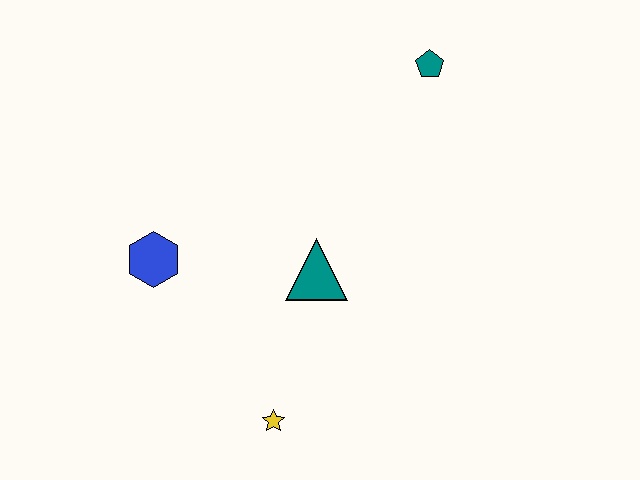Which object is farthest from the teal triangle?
The teal pentagon is farthest from the teal triangle.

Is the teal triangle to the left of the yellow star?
No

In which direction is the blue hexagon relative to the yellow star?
The blue hexagon is above the yellow star.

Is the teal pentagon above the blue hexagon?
Yes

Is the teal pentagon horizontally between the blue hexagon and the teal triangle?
No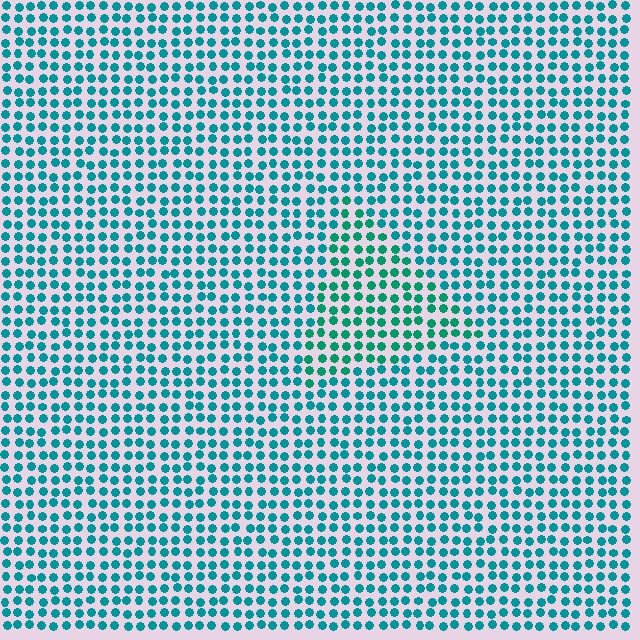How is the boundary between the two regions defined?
The boundary is defined purely by a slight shift in hue (about 21 degrees). Spacing, size, and orientation are identical on both sides.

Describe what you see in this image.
The image is filled with small teal elements in a uniform arrangement. A triangle-shaped region is visible where the elements are tinted to a slightly different hue, forming a subtle color boundary.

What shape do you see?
I see a triangle.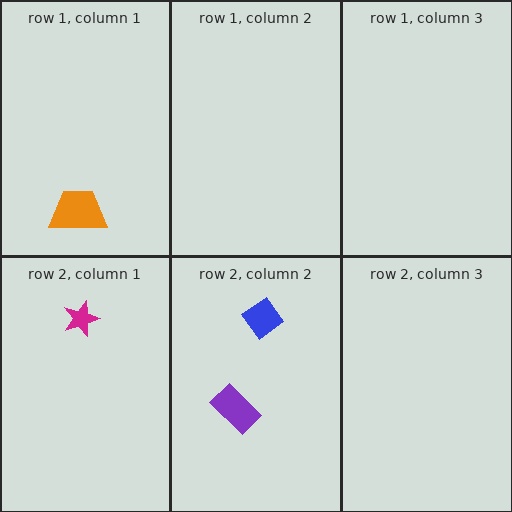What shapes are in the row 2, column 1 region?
The magenta star.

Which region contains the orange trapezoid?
The row 1, column 1 region.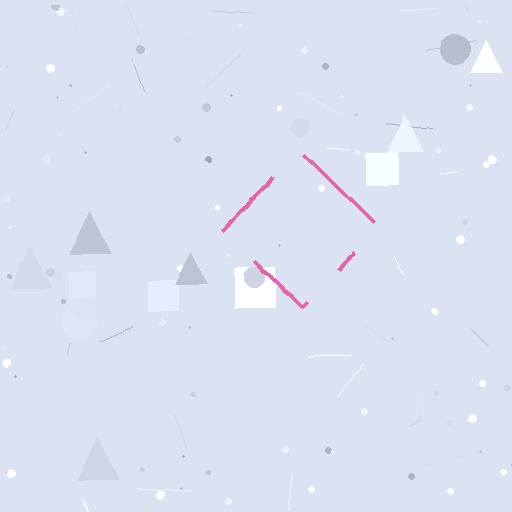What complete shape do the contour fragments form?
The contour fragments form a diamond.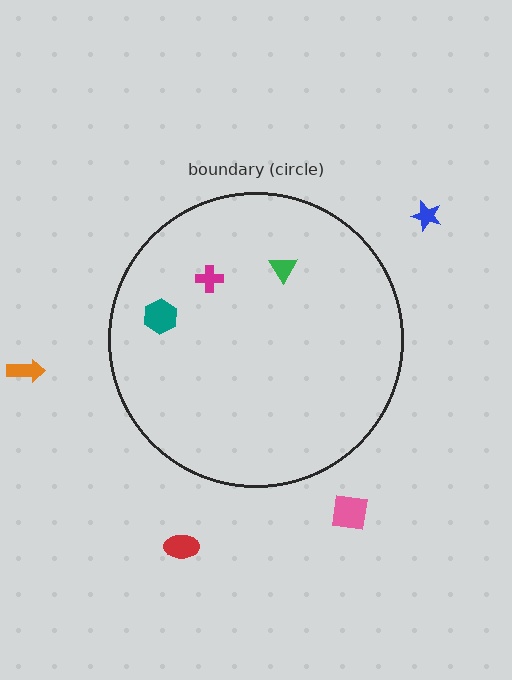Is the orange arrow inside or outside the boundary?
Outside.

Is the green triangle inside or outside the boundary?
Inside.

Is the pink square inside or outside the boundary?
Outside.